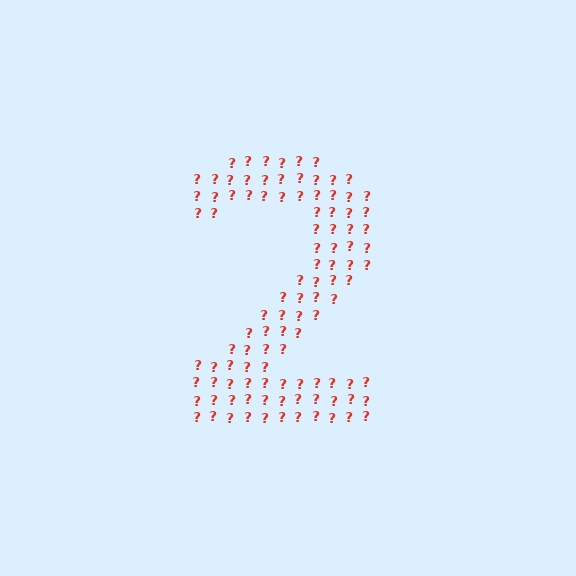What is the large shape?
The large shape is the digit 2.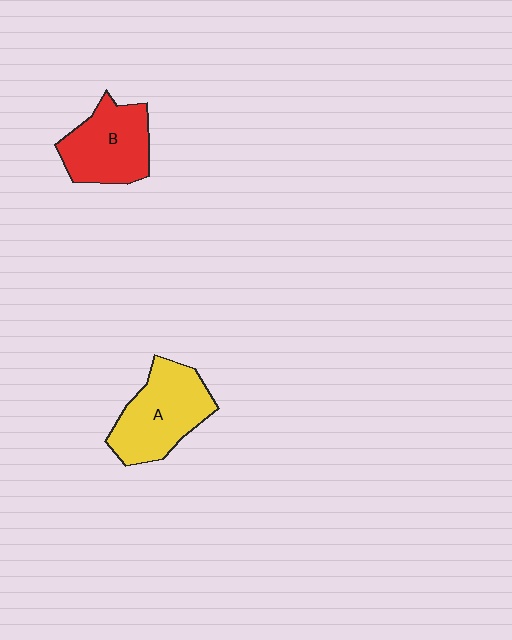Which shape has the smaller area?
Shape B (red).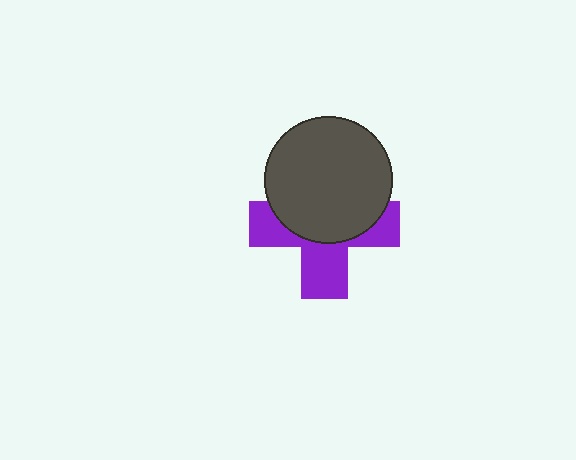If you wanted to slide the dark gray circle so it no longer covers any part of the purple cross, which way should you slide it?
Slide it up — that is the most direct way to separate the two shapes.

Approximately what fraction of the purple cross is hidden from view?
Roughly 53% of the purple cross is hidden behind the dark gray circle.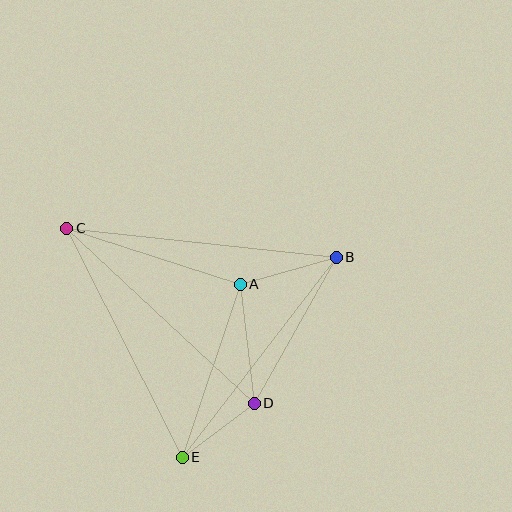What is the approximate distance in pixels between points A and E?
The distance between A and E is approximately 182 pixels.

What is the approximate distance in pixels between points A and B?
The distance between A and B is approximately 100 pixels.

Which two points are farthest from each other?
Points B and C are farthest from each other.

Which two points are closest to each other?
Points D and E are closest to each other.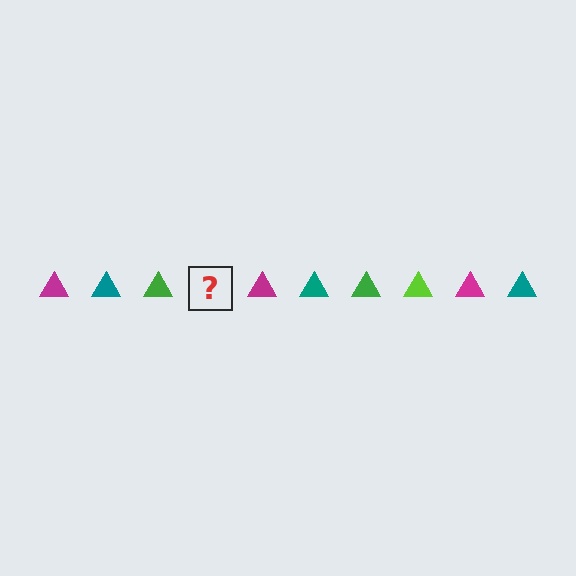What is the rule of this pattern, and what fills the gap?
The rule is that the pattern cycles through magenta, teal, green, lime triangles. The gap should be filled with a lime triangle.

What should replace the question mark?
The question mark should be replaced with a lime triangle.